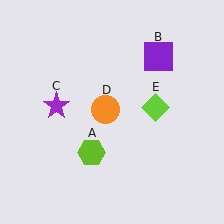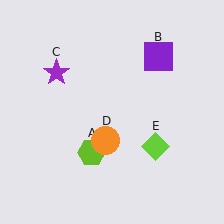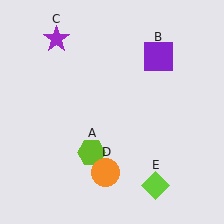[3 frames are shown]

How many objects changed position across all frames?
3 objects changed position: purple star (object C), orange circle (object D), lime diamond (object E).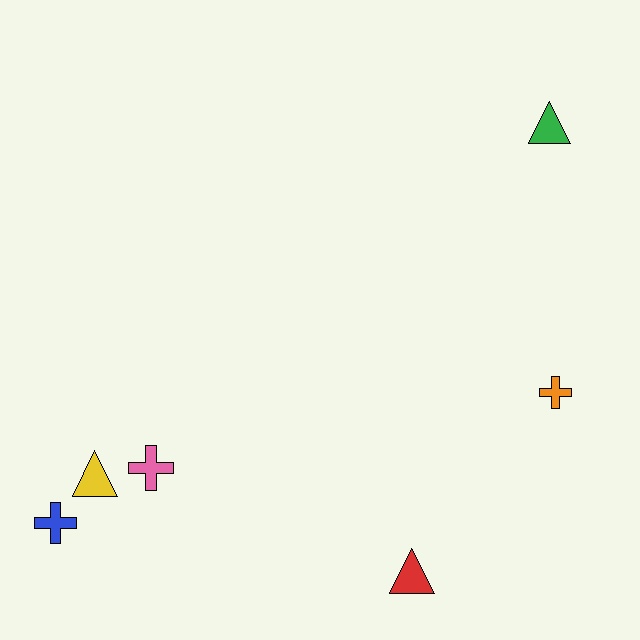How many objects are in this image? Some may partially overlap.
There are 6 objects.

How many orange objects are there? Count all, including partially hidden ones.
There is 1 orange object.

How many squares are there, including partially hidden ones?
There are no squares.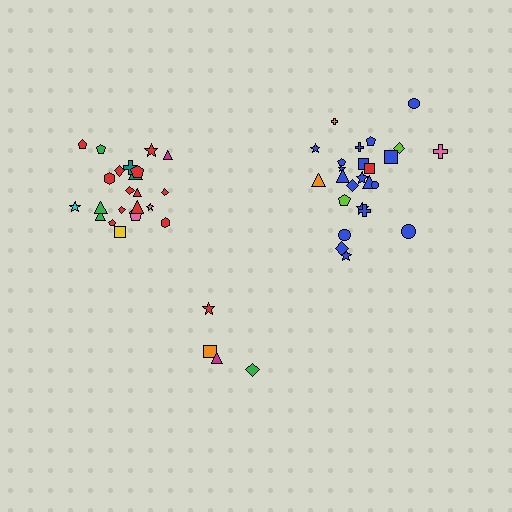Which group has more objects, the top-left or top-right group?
The top-right group.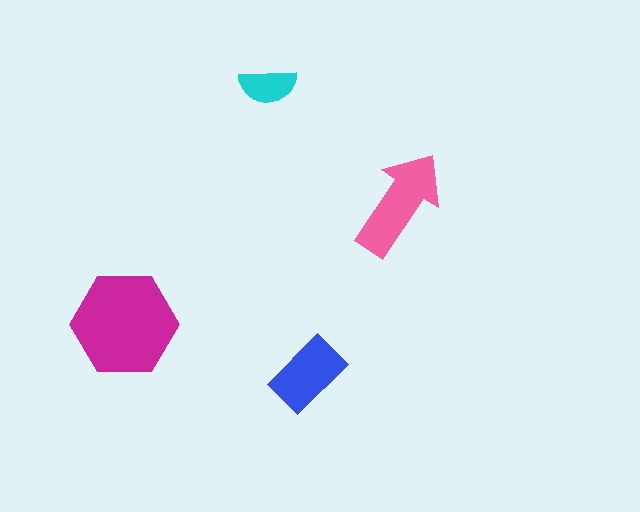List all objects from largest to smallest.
The magenta hexagon, the pink arrow, the blue rectangle, the cyan semicircle.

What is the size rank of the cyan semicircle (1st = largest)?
4th.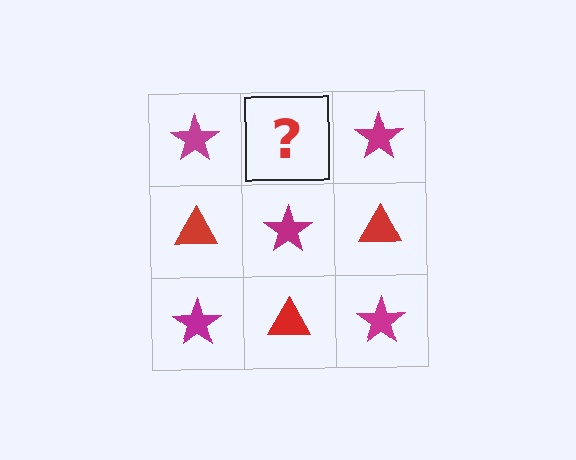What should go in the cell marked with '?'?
The missing cell should contain a red triangle.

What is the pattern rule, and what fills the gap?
The rule is that it alternates magenta star and red triangle in a checkerboard pattern. The gap should be filled with a red triangle.